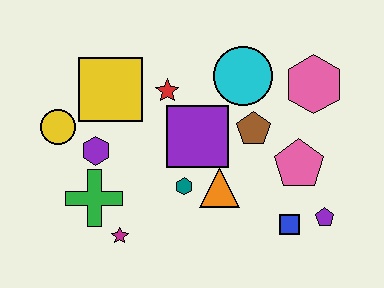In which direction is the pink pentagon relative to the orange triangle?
The pink pentagon is to the right of the orange triangle.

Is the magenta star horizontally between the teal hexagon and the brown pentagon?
No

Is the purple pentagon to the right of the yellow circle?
Yes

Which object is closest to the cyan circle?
The brown pentagon is closest to the cyan circle.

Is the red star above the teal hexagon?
Yes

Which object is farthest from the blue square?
The yellow circle is farthest from the blue square.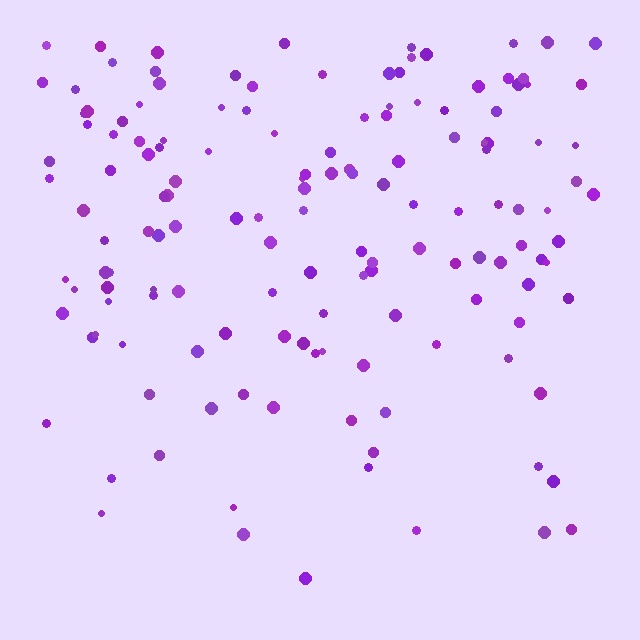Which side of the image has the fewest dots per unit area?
The bottom.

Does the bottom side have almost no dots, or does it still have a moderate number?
Still a moderate number, just noticeably fewer than the top.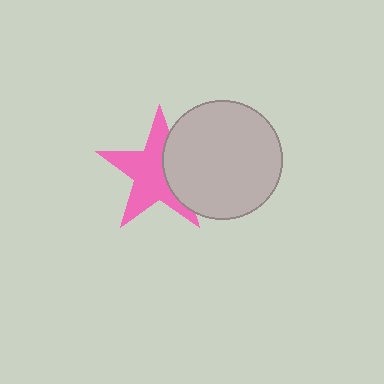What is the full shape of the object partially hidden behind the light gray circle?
The partially hidden object is a pink star.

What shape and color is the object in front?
The object in front is a light gray circle.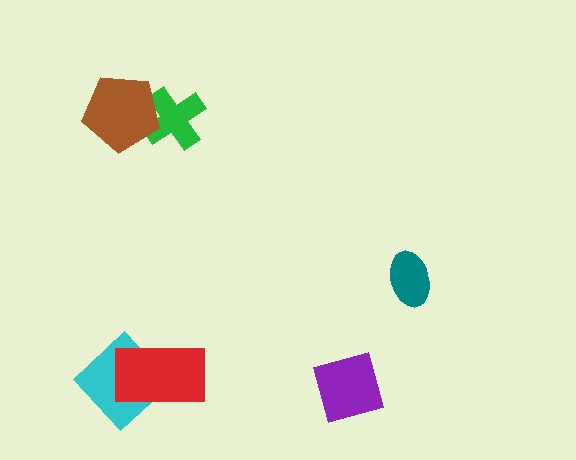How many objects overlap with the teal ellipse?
0 objects overlap with the teal ellipse.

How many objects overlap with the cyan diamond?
1 object overlaps with the cyan diamond.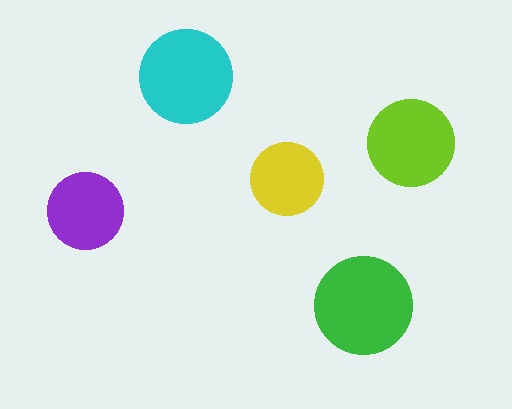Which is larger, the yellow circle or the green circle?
The green one.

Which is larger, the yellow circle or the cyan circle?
The cyan one.